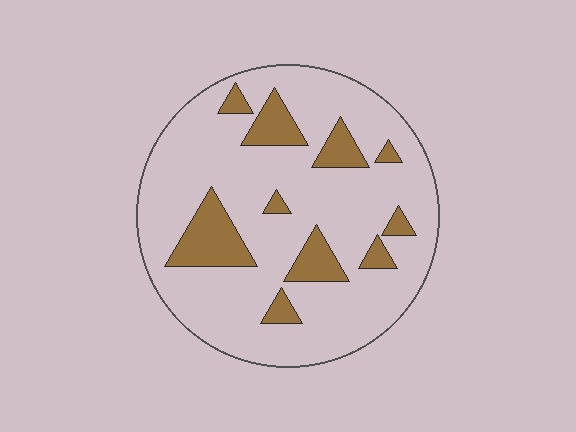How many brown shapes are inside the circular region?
10.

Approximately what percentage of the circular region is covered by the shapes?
Approximately 20%.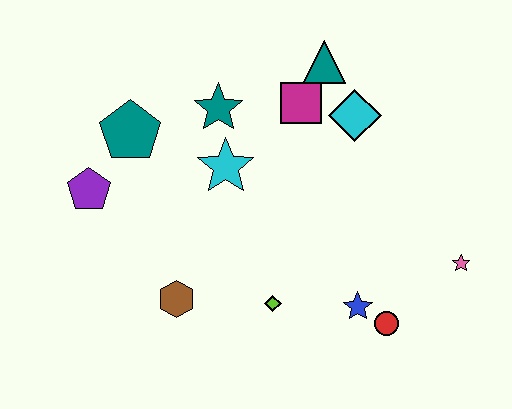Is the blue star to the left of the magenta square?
No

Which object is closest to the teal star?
The cyan star is closest to the teal star.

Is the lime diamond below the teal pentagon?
Yes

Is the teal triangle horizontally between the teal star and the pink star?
Yes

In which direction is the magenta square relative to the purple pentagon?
The magenta square is to the right of the purple pentagon.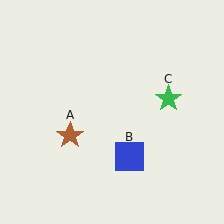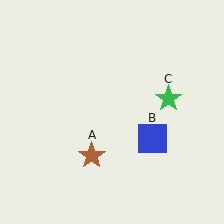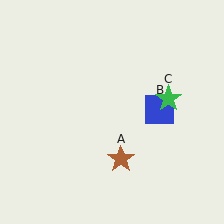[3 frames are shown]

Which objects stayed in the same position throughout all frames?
Green star (object C) remained stationary.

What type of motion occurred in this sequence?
The brown star (object A), blue square (object B) rotated counterclockwise around the center of the scene.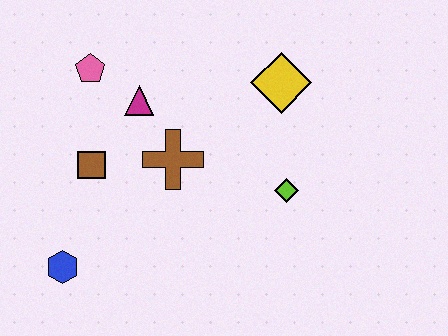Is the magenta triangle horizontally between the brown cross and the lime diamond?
No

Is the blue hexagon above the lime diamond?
No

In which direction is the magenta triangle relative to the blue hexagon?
The magenta triangle is above the blue hexagon.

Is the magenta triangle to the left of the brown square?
No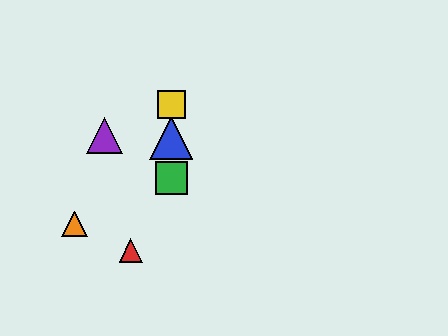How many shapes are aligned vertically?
3 shapes (the blue triangle, the green square, the yellow square) are aligned vertically.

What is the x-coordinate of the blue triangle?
The blue triangle is at x≈171.